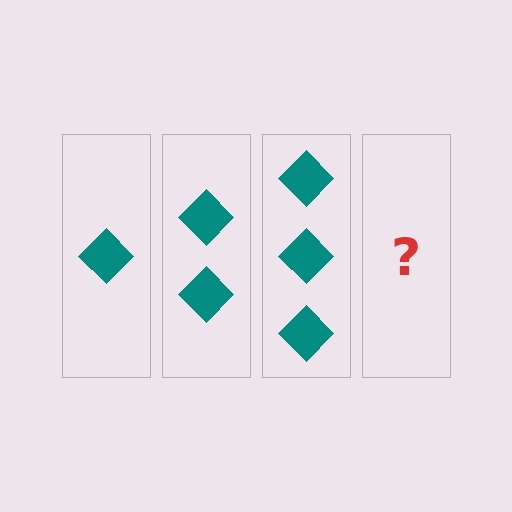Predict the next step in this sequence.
The next step is 4 diamonds.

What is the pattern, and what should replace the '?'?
The pattern is that each step adds one more diamond. The '?' should be 4 diamonds.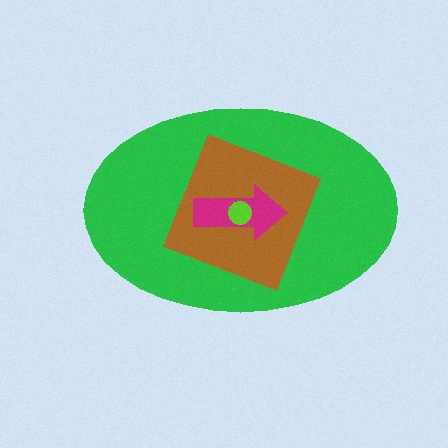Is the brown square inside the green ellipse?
Yes.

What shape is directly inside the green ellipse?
The brown square.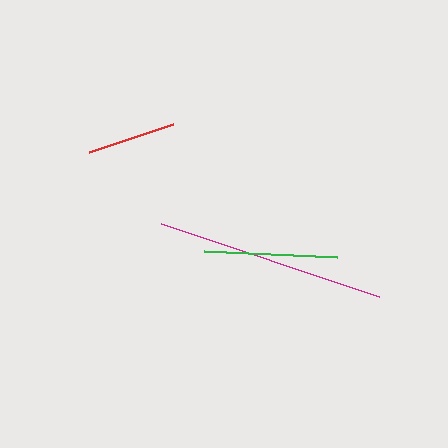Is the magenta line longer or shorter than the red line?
The magenta line is longer than the red line.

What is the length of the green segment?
The green segment is approximately 133 pixels long.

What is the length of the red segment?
The red segment is approximately 88 pixels long.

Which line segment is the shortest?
The red line is the shortest at approximately 88 pixels.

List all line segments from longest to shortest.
From longest to shortest: magenta, green, red.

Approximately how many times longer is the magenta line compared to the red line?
The magenta line is approximately 2.6 times the length of the red line.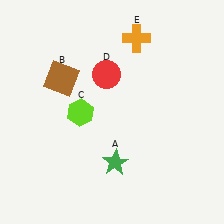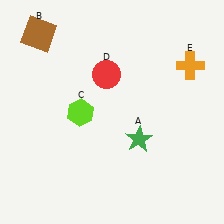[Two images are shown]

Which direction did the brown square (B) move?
The brown square (B) moved up.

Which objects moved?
The objects that moved are: the green star (A), the brown square (B), the orange cross (E).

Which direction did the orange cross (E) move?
The orange cross (E) moved right.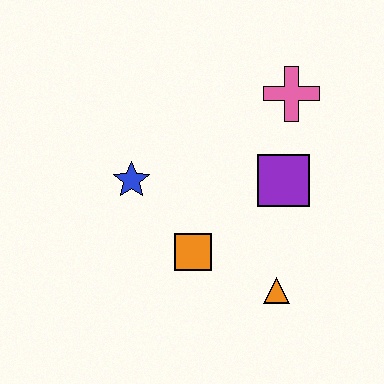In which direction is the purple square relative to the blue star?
The purple square is to the right of the blue star.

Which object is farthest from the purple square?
The blue star is farthest from the purple square.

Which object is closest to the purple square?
The pink cross is closest to the purple square.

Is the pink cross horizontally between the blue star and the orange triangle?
No